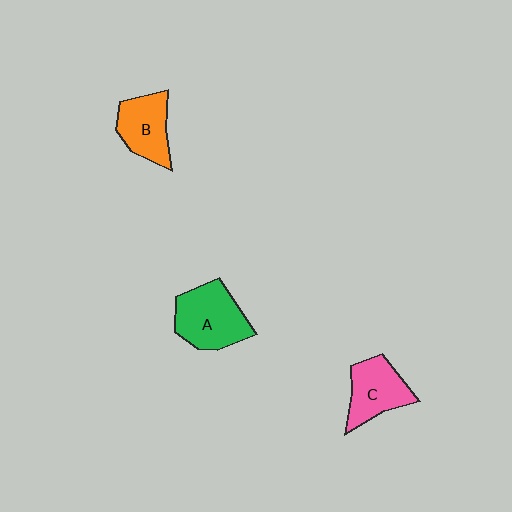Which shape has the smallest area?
Shape B (orange).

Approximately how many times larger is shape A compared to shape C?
Approximately 1.2 times.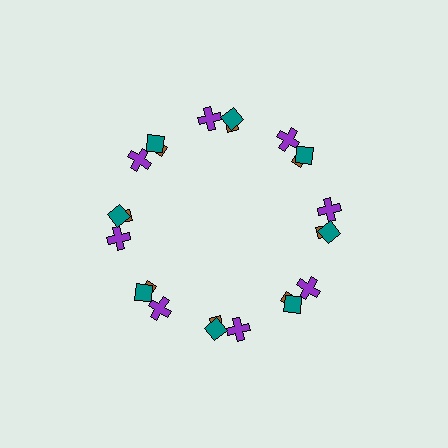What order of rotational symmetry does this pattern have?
This pattern has 8-fold rotational symmetry.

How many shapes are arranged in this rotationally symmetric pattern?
There are 24 shapes, arranged in 8 groups of 3.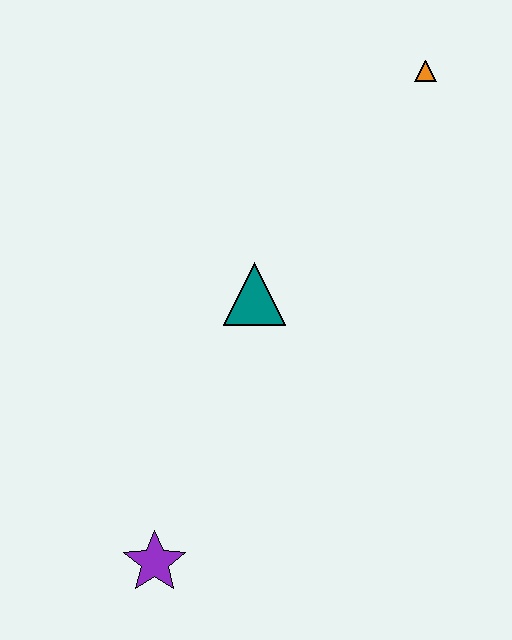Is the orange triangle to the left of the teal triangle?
No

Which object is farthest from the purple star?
The orange triangle is farthest from the purple star.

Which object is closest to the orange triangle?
The teal triangle is closest to the orange triangle.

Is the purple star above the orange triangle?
No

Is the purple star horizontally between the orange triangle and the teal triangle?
No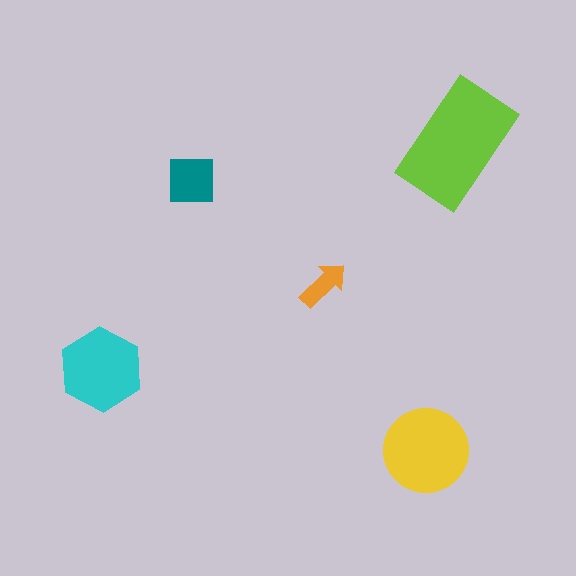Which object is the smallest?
The orange arrow.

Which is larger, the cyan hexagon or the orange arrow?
The cyan hexagon.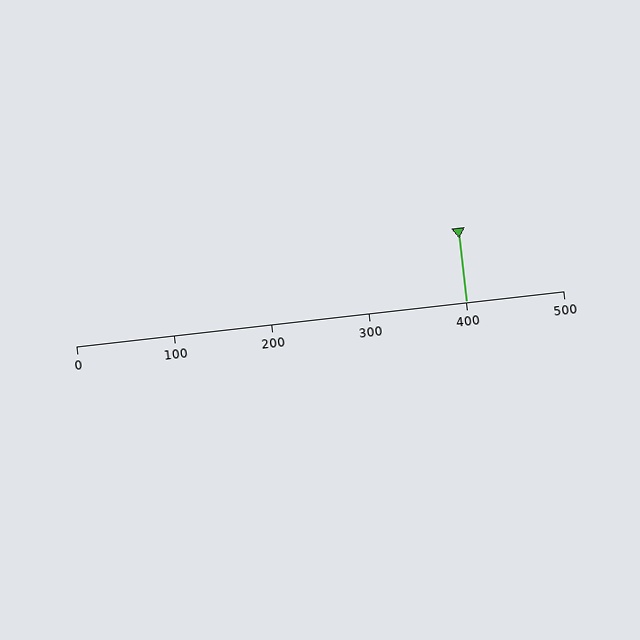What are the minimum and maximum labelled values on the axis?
The axis runs from 0 to 500.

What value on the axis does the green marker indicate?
The marker indicates approximately 400.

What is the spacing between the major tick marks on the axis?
The major ticks are spaced 100 apart.